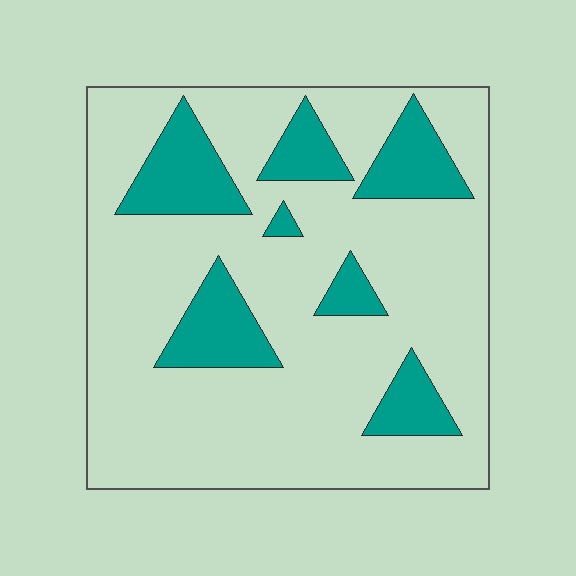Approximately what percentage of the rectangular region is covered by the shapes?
Approximately 20%.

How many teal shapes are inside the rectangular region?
7.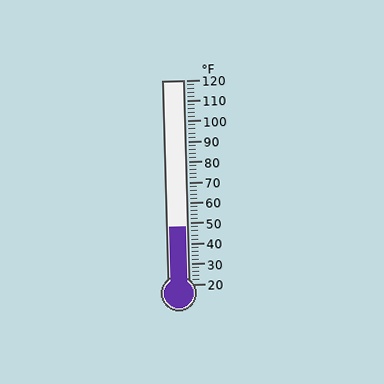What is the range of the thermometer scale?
The thermometer scale ranges from 20°F to 120°F.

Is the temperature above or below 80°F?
The temperature is below 80°F.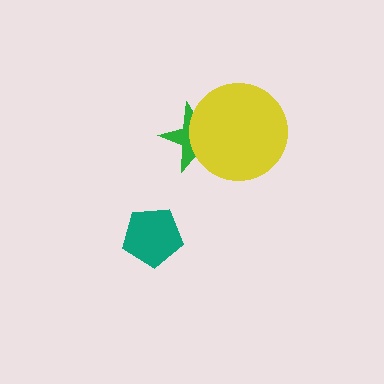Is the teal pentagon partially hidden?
No, no other shape covers it.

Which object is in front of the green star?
The yellow circle is in front of the green star.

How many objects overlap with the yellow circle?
1 object overlaps with the yellow circle.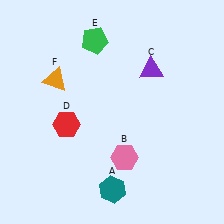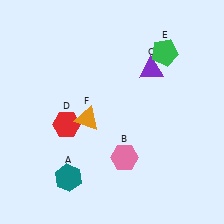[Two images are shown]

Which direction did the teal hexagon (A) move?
The teal hexagon (A) moved left.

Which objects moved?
The objects that moved are: the teal hexagon (A), the green pentagon (E), the orange triangle (F).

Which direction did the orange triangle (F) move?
The orange triangle (F) moved down.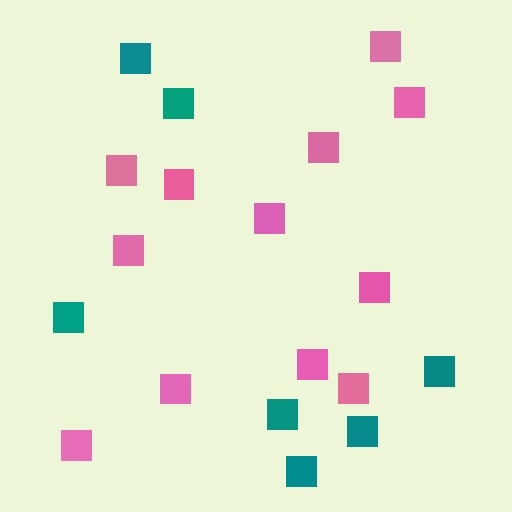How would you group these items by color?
There are 2 groups: one group of teal squares (7) and one group of pink squares (12).